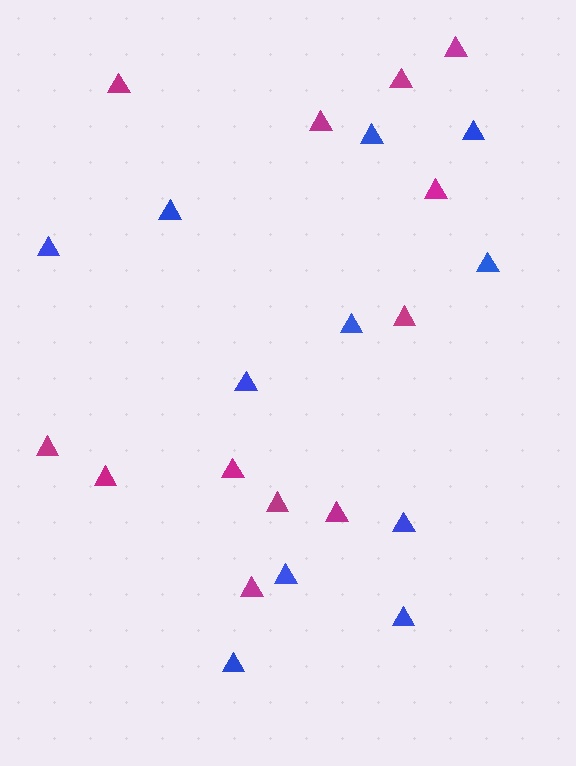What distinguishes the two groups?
There are 2 groups: one group of magenta triangles (12) and one group of blue triangles (11).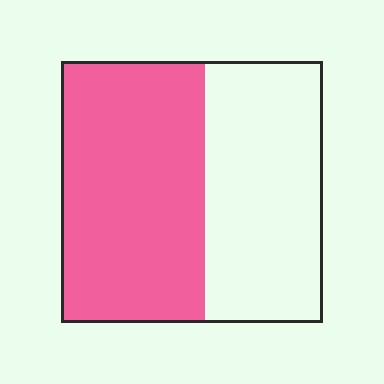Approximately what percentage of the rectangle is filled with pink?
Approximately 55%.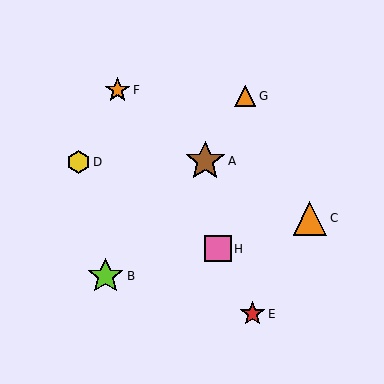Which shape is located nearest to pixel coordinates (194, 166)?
The brown star (labeled A) at (205, 161) is nearest to that location.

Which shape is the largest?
The brown star (labeled A) is the largest.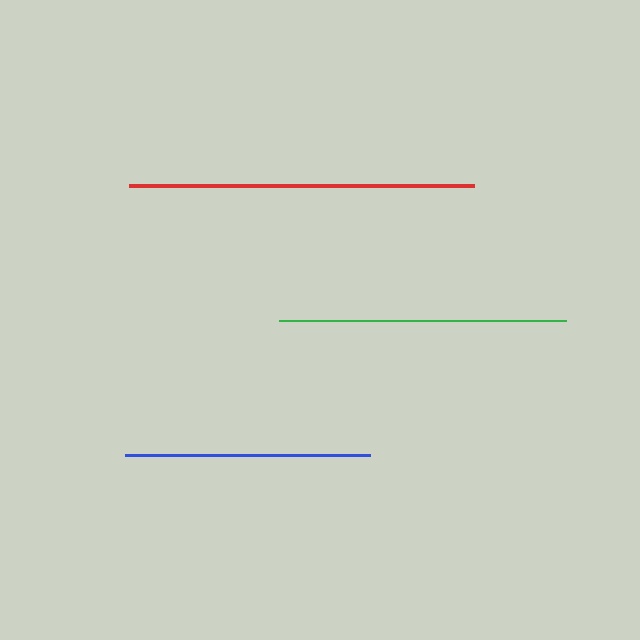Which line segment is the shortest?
The blue line is the shortest at approximately 245 pixels.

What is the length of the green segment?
The green segment is approximately 287 pixels long.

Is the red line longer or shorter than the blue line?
The red line is longer than the blue line.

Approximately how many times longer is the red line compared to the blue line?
The red line is approximately 1.4 times the length of the blue line.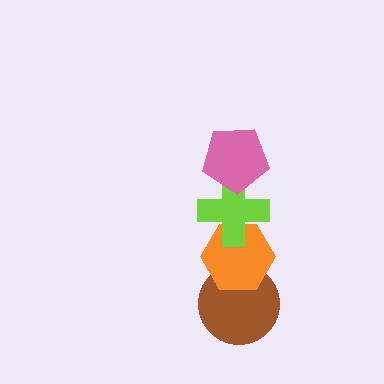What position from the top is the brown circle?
The brown circle is 4th from the top.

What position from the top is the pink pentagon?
The pink pentagon is 1st from the top.